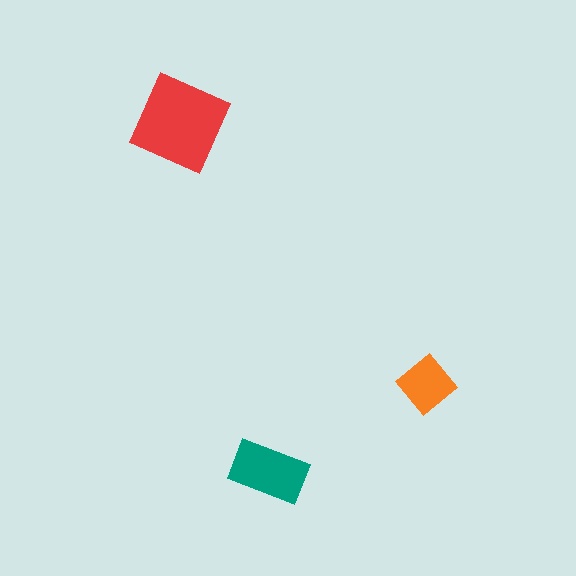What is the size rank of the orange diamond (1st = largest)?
3rd.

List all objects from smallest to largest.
The orange diamond, the teal rectangle, the red diamond.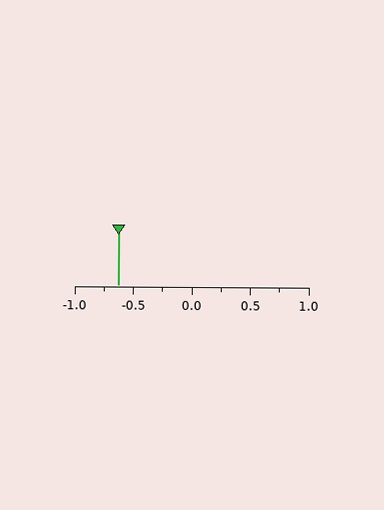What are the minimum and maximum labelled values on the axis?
The axis runs from -1.0 to 1.0.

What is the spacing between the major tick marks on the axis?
The major ticks are spaced 0.5 apart.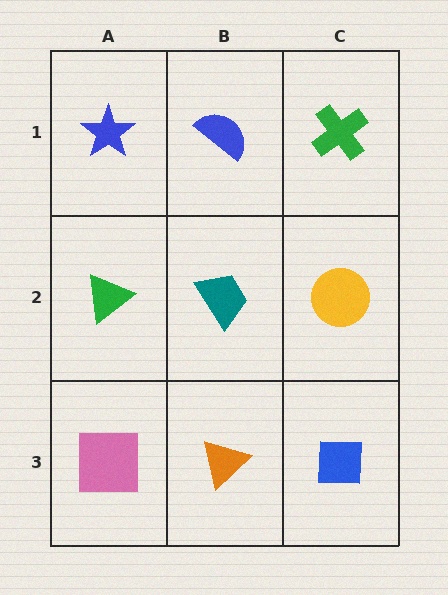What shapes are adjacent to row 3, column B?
A teal trapezoid (row 2, column B), a pink square (row 3, column A), a blue square (row 3, column C).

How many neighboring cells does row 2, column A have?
3.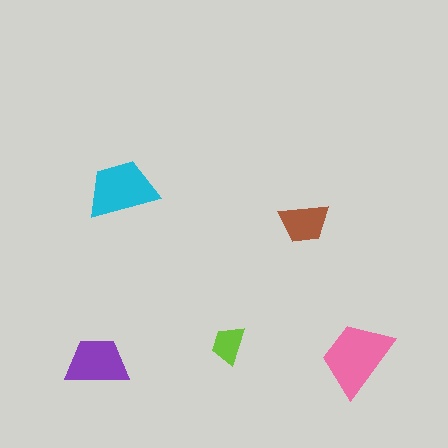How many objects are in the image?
There are 5 objects in the image.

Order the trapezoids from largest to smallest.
the pink one, the cyan one, the purple one, the brown one, the lime one.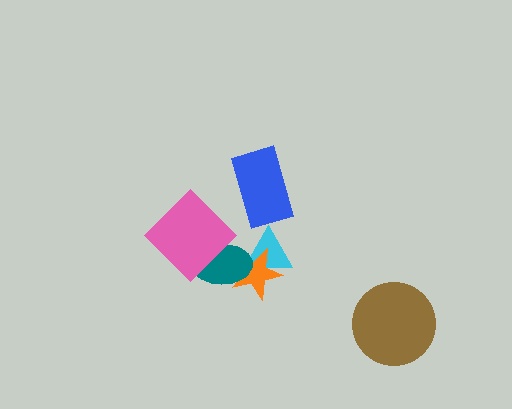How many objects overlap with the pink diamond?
1 object overlaps with the pink diamond.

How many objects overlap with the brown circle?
0 objects overlap with the brown circle.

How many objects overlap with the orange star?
2 objects overlap with the orange star.